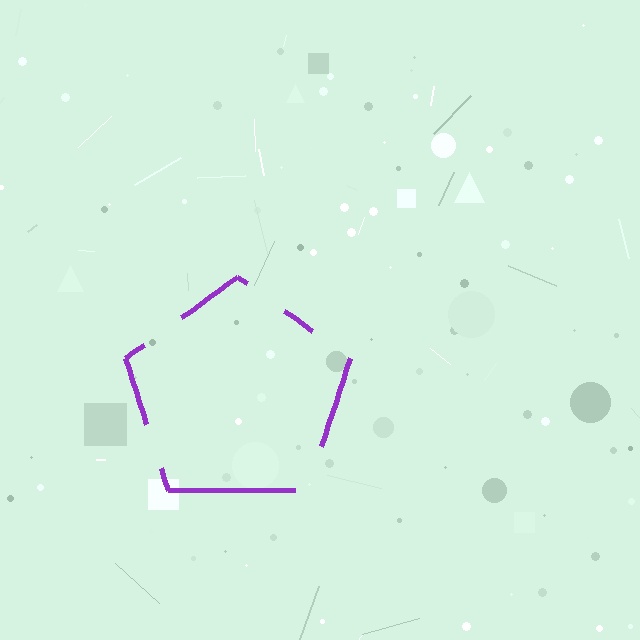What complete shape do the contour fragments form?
The contour fragments form a pentagon.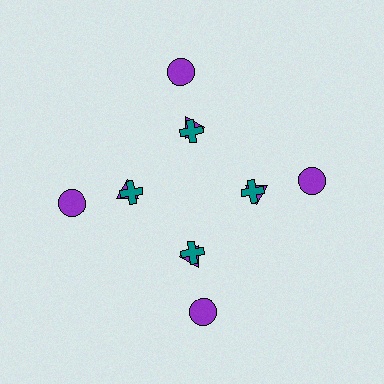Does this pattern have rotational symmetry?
Yes, this pattern has 4-fold rotational symmetry. It looks the same after rotating 90 degrees around the center.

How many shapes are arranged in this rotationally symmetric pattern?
There are 12 shapes, arranged in 4 groups of 3.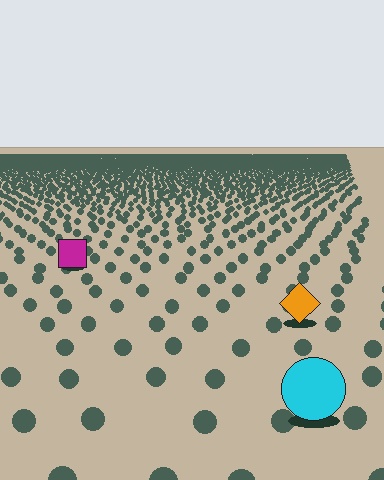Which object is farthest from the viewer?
The magenta square is farthest from the viewer. It appears smaller and the ground texture around it is denser.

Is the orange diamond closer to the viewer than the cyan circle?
No. The cyan circle is closer — you can tell from the texture gradient: the ground texture is coarser near it.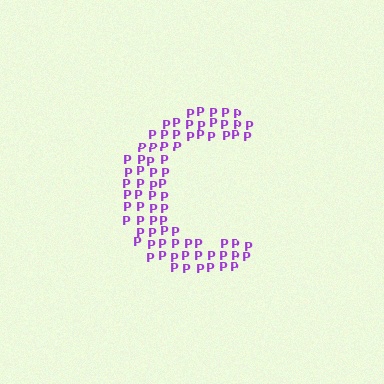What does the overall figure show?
The overall figure shows the letter C.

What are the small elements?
The small elements are letter P's.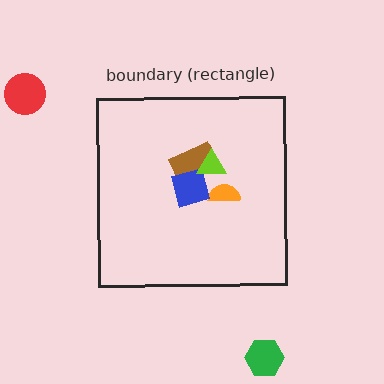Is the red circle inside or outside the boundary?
Outside.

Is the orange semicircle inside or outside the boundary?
Inside.